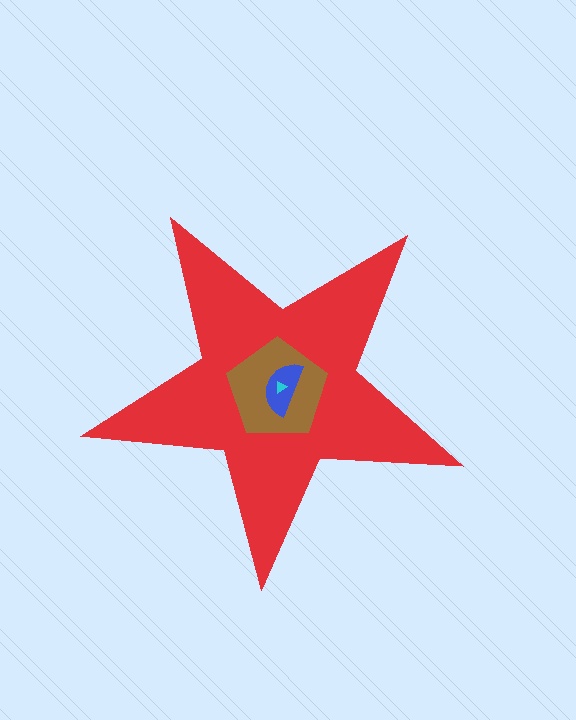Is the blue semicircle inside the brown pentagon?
Yes.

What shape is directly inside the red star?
The brown pentagon.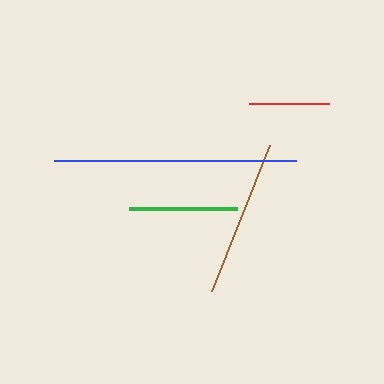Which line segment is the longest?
The blue line is the longest at approximately 243 pixels.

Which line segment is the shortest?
The red line is the shortest at approximately 80 pixels.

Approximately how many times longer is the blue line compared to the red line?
The blue line is approximately 3.0 times the length of the red line.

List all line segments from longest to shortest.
From longest to shortest: blue, brown, green, red.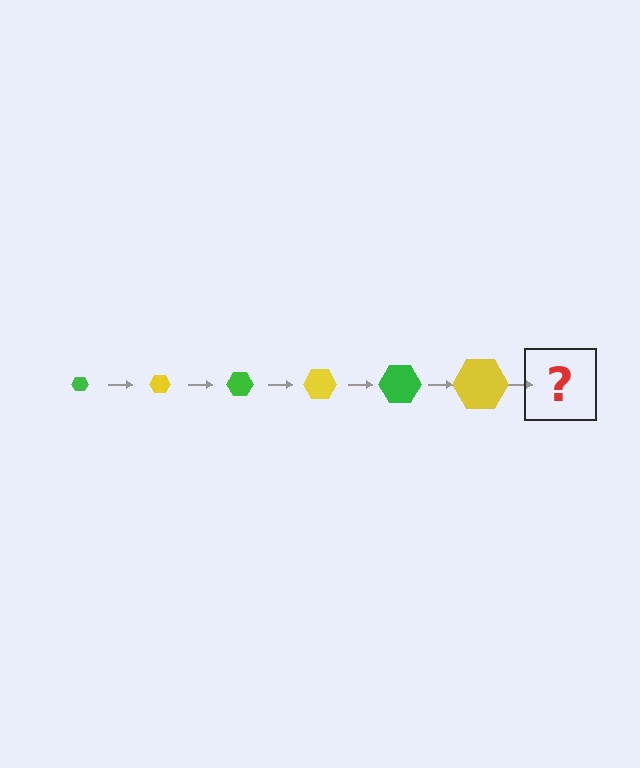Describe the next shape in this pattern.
It should be a green hexagon, larger than the previous one.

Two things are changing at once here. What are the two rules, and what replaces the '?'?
The two rules are that the hexagon grows larger each step and the color cycles through green and yellow. The '?' should be a green hexagon, larger than the previous one.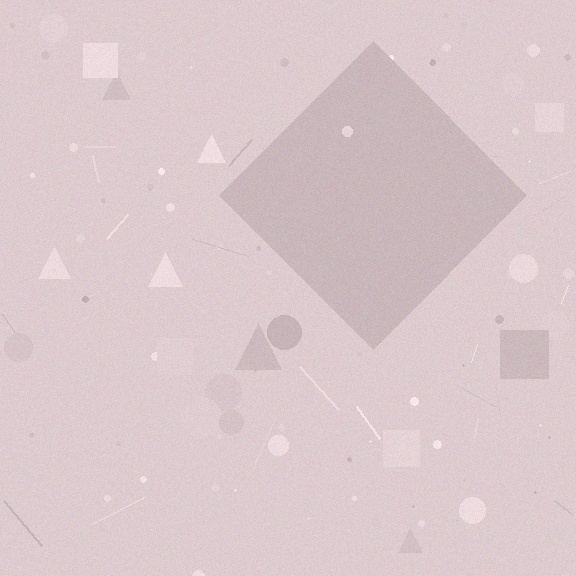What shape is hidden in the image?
A diamond is hidden in the image.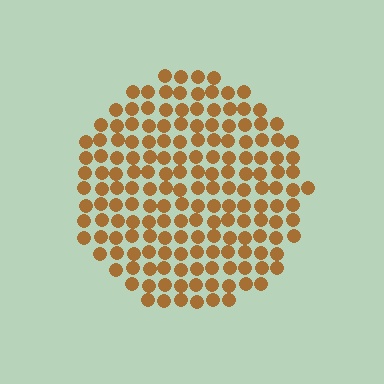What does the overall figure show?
The overall figure shows a circle.